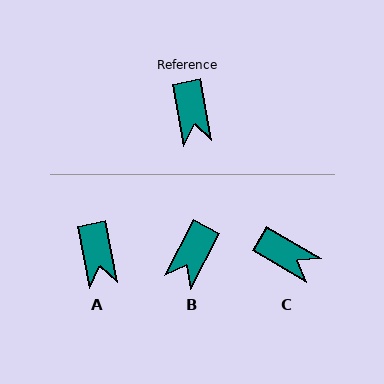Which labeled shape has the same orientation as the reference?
A.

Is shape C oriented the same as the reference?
No, it is off by about 49 degrees.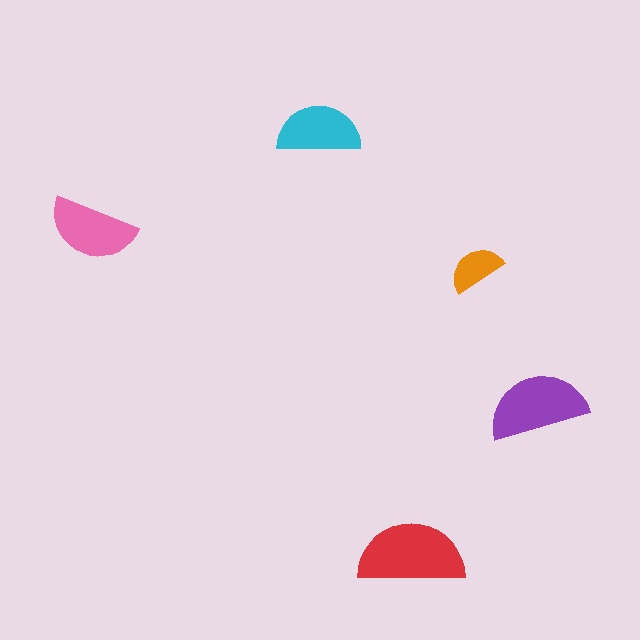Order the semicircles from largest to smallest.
the red one, the purple one, the pink one, the cyan one, the orange one.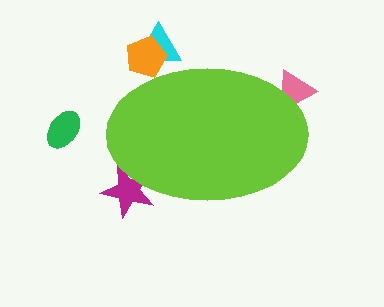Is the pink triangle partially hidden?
Yes, the pink triangle is partially hidden behind the lime ellipse.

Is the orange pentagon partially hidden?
Yes, the orange pentagon is partially hidden behind the lime ellipse.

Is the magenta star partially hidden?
Yes, the magenta star is partially hidden behind the lime ellipse.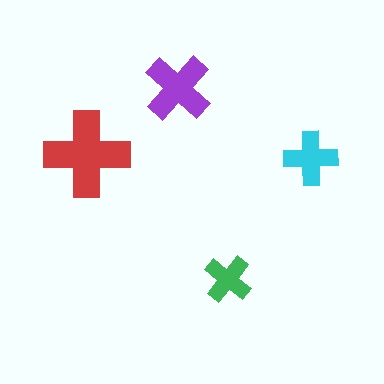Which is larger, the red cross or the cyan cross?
The red one.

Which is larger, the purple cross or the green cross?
The purple one.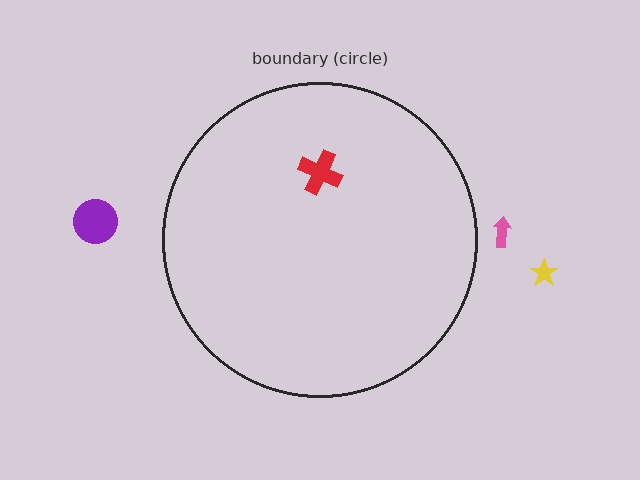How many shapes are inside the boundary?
1 inside, 3 outside.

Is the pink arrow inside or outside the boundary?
Outside.